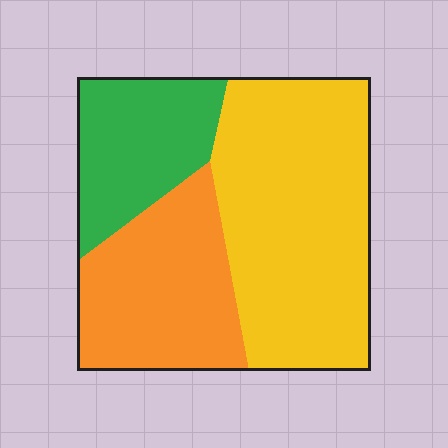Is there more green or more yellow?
Yellow.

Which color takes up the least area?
Green, at roughly 20%.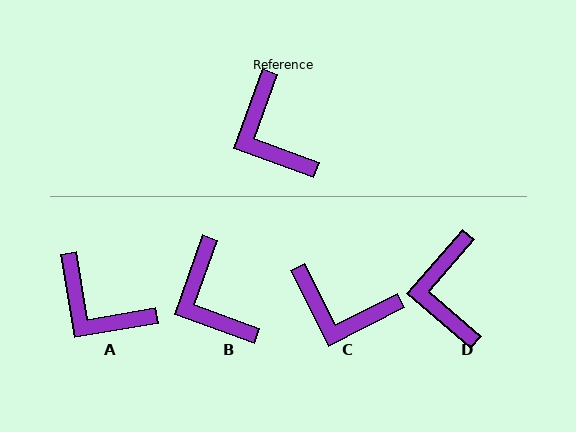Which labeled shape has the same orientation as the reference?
B.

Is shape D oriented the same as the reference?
No, it is off by about 21 degrees.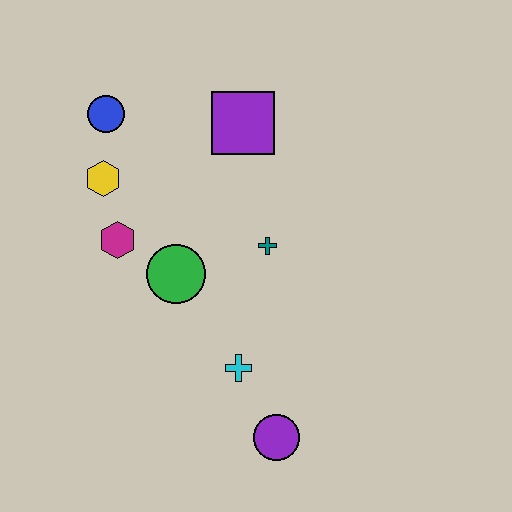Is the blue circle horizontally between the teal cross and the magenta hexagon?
No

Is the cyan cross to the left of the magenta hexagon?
No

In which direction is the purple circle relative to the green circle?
The purple circle is below the green circle.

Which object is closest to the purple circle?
The cyan cross is closest to the purple circle.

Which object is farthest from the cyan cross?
The blue circle is farthest from the cyan cross.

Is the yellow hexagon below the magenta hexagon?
No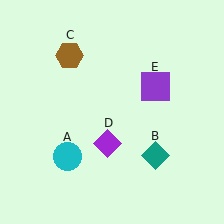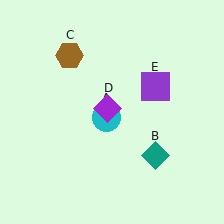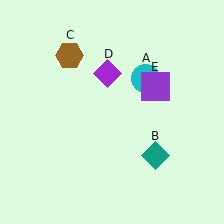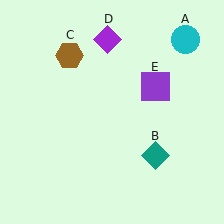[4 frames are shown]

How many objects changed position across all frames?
2 objects changed position: cyan circle (object A), purple diamond (object D).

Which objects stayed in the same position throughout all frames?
Teal diamond (object B) and brown hexagon (object C) and purple square (object E) remained stationary.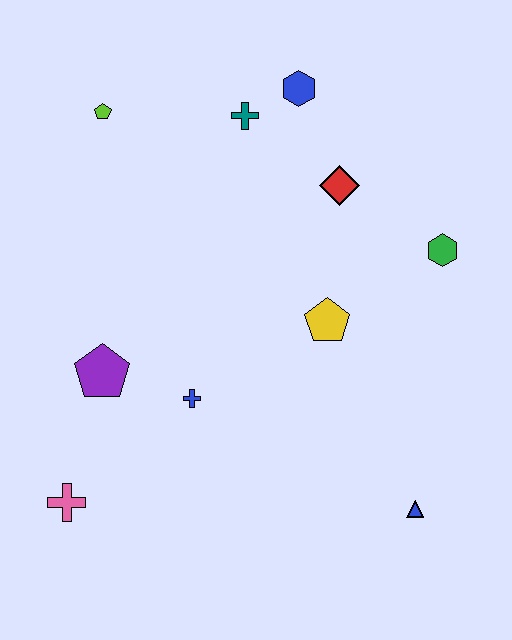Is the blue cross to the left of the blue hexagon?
Yes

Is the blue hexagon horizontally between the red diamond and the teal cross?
Yes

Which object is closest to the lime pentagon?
The teal cross is closest to the lime pentagon.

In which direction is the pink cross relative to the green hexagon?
The pink cross is to the left of the green hexagon.